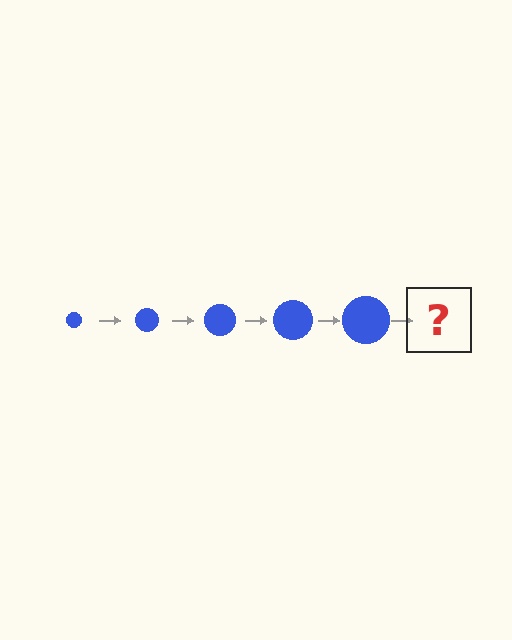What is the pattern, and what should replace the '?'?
The pattern is that the circle gets progressively larger each step. The '?' should be a blue circle, larger than the previous one.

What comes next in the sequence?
The next element should be a blue circle, larger than the previous one.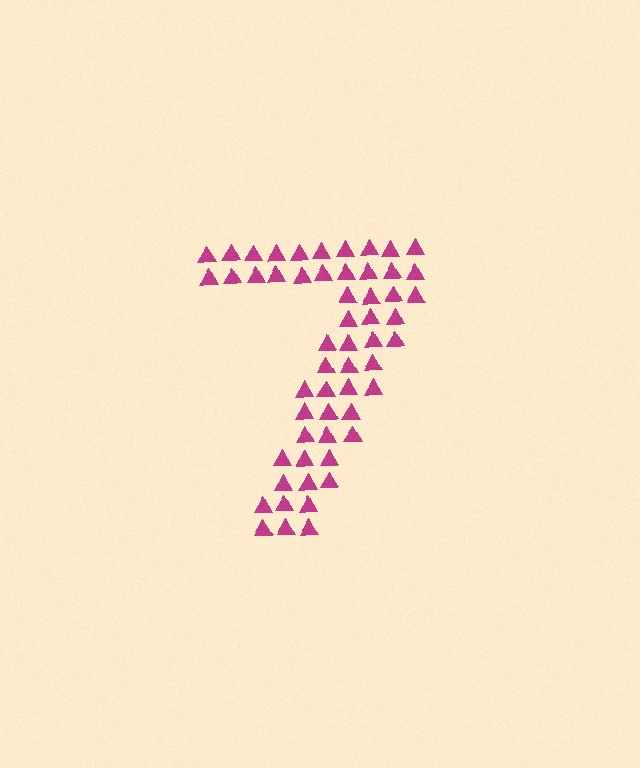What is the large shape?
The large shape is the digit 7.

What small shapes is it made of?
It is made of small triangles.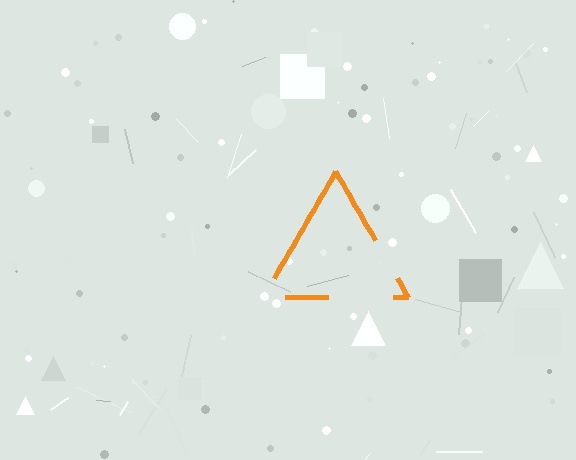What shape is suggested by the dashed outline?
The dashed outline suggests a triangle.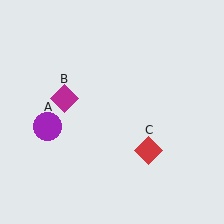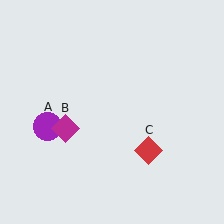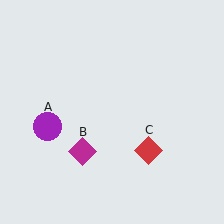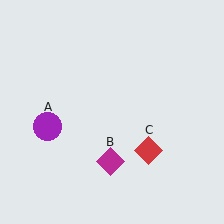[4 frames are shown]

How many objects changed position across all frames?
1 object changed position: magenta diamond (object B).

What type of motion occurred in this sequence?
The magenta diamond (object B) rotated counterclockwise around the center of the scene.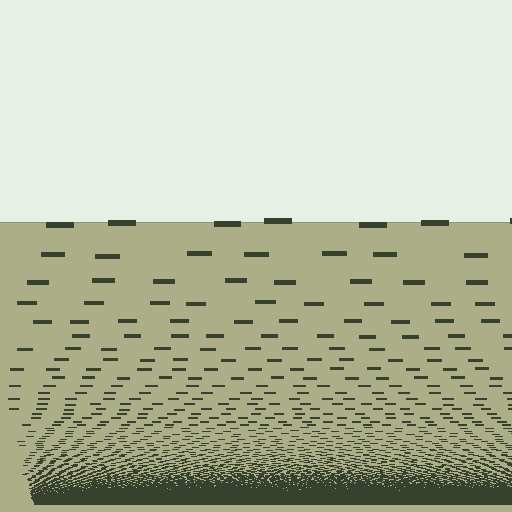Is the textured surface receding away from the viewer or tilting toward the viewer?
The surface appears to tilt toward the viewer. Texture elements get larger and sparser toward the top.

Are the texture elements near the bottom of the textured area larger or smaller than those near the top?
Smaller. The gradient is inverted — elements near the bottom are smaller and denser.